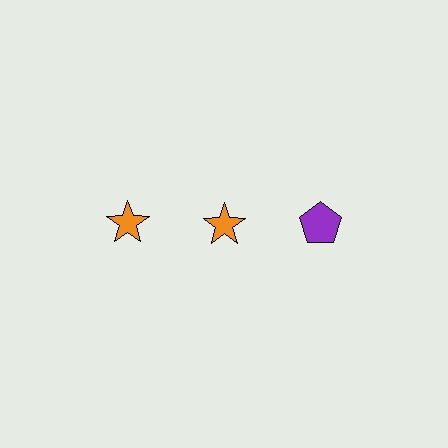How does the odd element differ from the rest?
It differs in both color (purple instead of orange) and shape (pentagon instead of star).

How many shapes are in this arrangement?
There are 3 shapes arranged in a grid pattern.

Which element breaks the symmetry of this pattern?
The purple pentagon in the top row, center column breaks the symmetry. All other shapes are orange stars.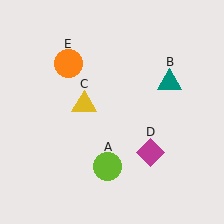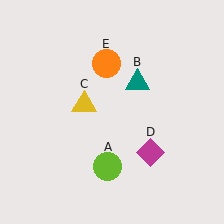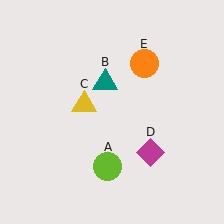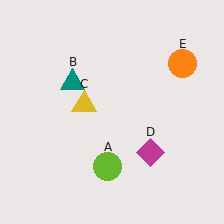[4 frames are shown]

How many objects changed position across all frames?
2 objects changed position: teal triangle (object B), orange circle (object E).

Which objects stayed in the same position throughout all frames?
Lime circle (object A) and yellow triangle (object C) and magenta diamond (object D) remained stationary.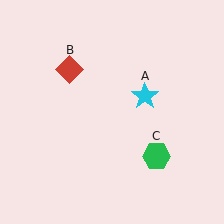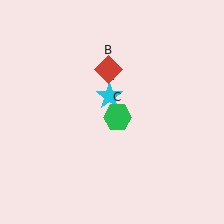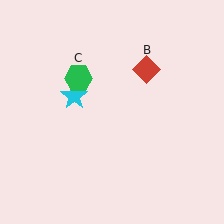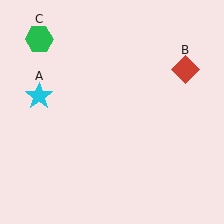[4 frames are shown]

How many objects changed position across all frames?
3 objects changed position: cyan star (object A), red diamond (object B), green hexagon (object C).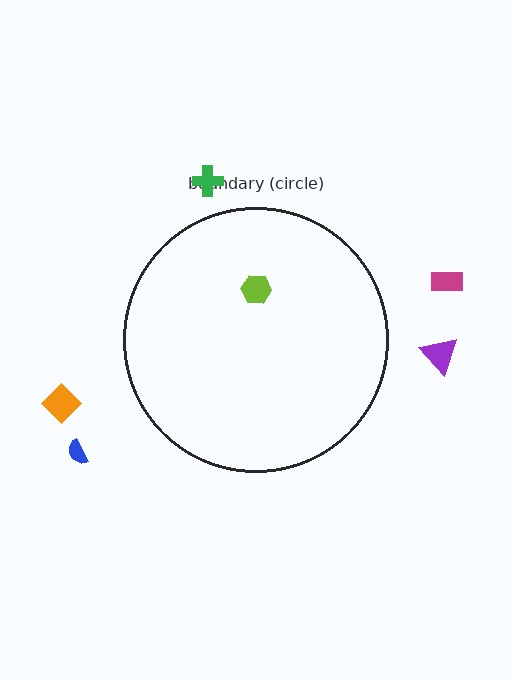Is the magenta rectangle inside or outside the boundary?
Outside.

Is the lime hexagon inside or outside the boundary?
Inside.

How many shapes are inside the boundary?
1 inside, 5 outside.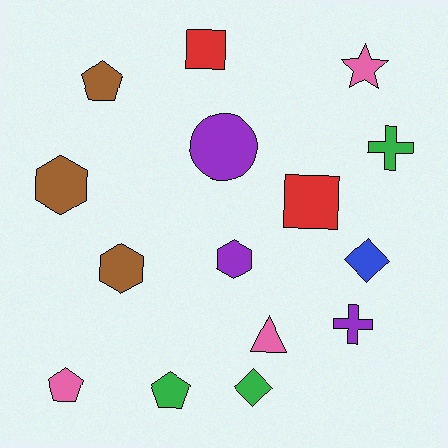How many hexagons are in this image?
There are 3 hexagons.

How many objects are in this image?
There are 15 objects.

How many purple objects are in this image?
There are 3 purple objects.